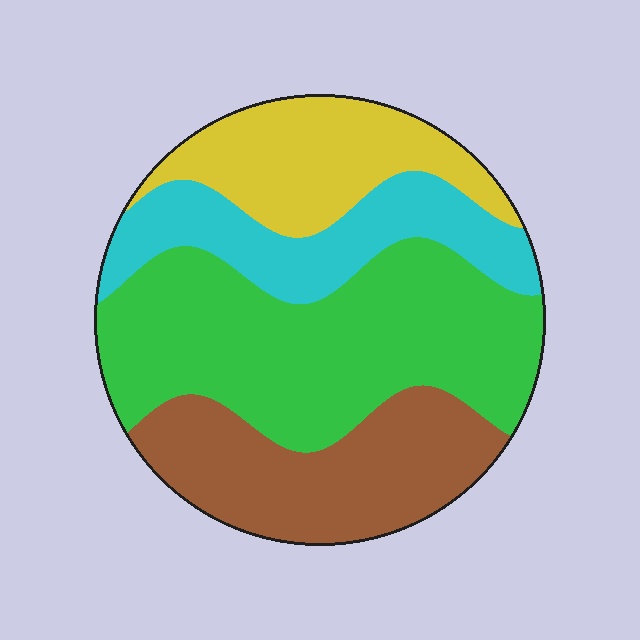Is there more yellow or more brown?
Brown.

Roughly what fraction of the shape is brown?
Brown takes up between a sixth and a third of the shape.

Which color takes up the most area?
Green, at roughly 40%.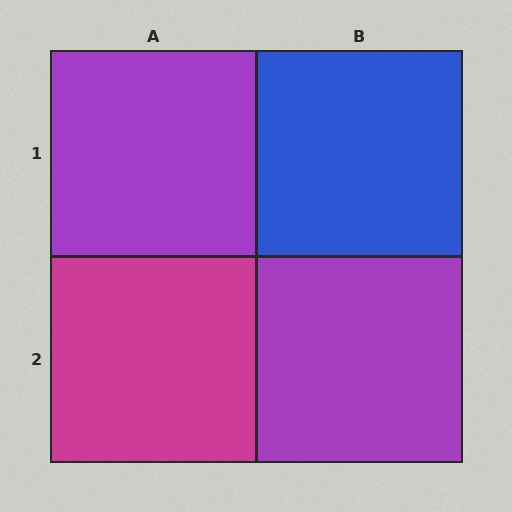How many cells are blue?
1 cell is blue.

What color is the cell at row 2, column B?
Purple.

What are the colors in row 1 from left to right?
Purple, blue.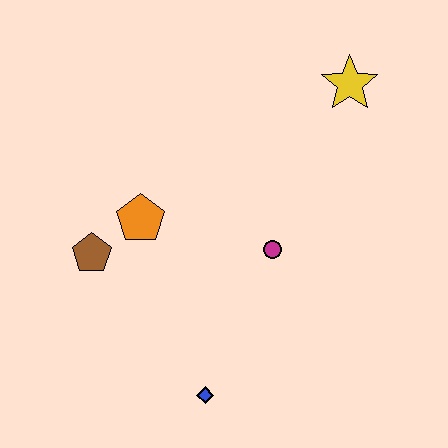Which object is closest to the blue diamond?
The magenta circle is closest to the blue diamond.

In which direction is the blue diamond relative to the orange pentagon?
The blue diamond is below the orange pentagon.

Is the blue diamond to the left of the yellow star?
Yes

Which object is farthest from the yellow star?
The blue diamond is farthest from the yellow star.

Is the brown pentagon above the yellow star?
No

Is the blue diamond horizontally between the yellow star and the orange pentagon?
Yes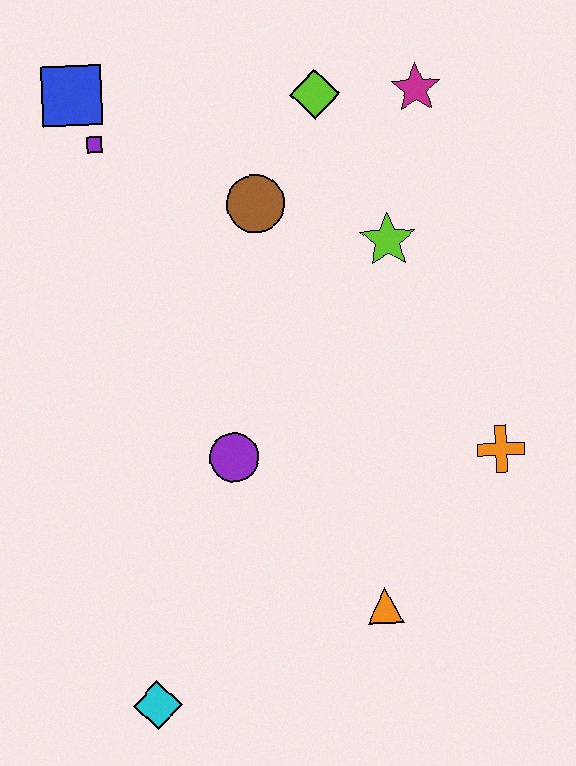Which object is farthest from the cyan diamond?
The magenta star is farthest from the cyan diamond.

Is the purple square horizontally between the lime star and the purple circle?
No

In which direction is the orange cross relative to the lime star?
The orange cross is below the lime star.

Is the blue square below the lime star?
No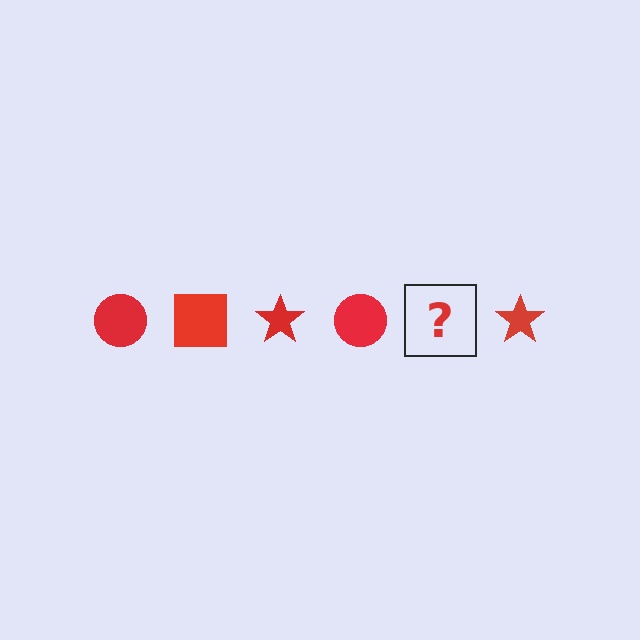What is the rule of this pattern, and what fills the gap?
The rule is that the pattern cycles through circle, square, star shapes in red. The gap should be filled with a red square.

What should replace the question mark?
The question mark should be replaced with a red square.